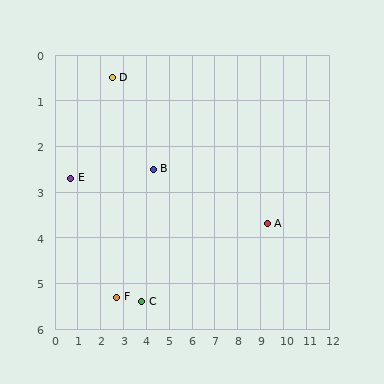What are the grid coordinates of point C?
Point C is at approximately (3.8, 5.4).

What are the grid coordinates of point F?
Point F is at approximately (2.7, 5.3).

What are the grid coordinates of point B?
Point B is at approximately (4.3, 2.5).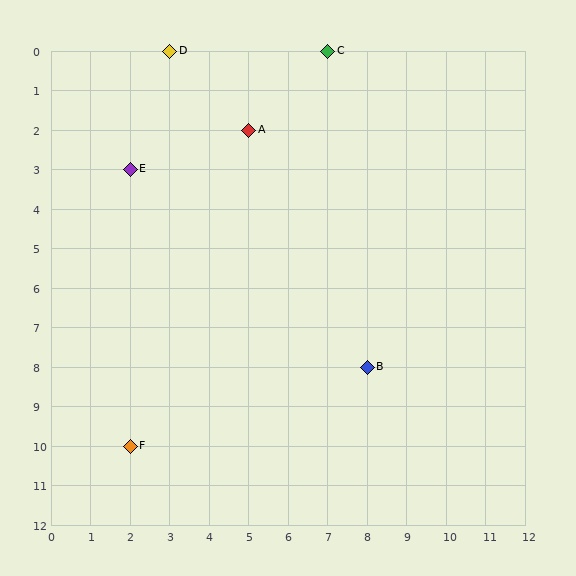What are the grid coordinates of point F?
Point F is at grid coordinates (2, 10).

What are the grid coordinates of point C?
Point C is at grid coordinates (7, 0).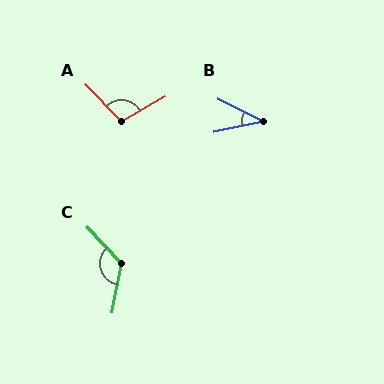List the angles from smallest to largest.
B (38°), A (105°), C (127°).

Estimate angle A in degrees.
Approximately 105 degrees.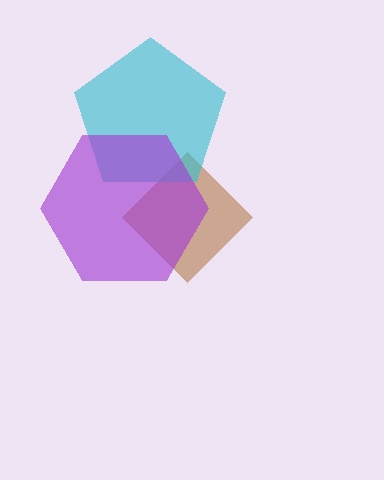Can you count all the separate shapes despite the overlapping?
Yes, there are 3 separate shapes.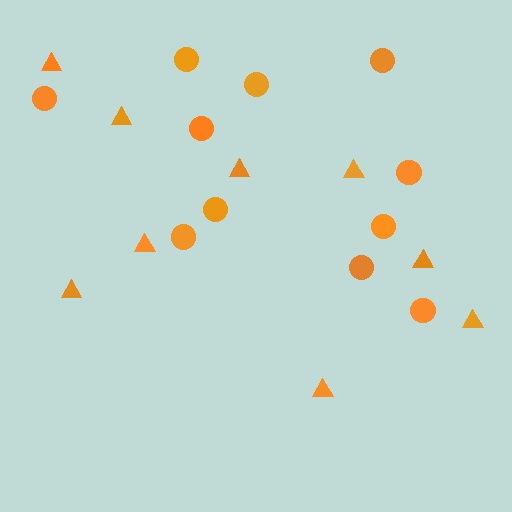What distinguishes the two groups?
There are 2 groups: one group of triangles (9) and one group of circles (11).